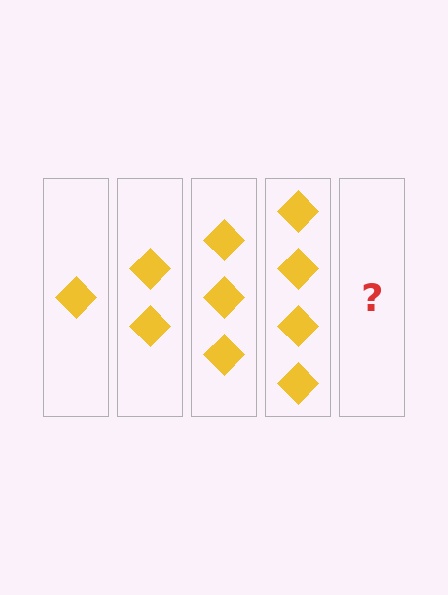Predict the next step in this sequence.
The next step is 5 diamonds.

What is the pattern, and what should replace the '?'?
The pattern is that each step adds one more diamond. The '?' should be 5 diamonds.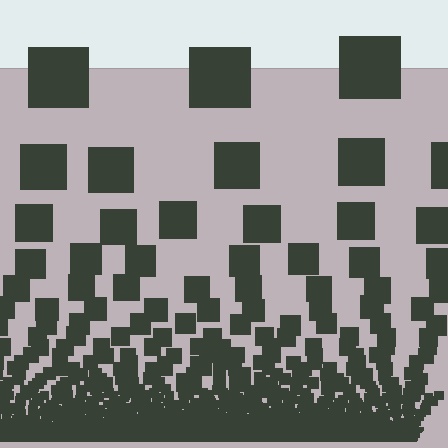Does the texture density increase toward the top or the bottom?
Density increases toward the bottom.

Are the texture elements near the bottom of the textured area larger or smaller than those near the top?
Smaller. The gradient is inverted — elements near the bottom are smaller and denser.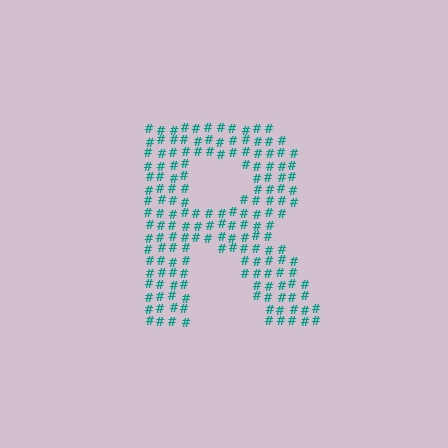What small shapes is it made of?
It is made of small hash symbols.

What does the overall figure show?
The overall figure shows the letter R.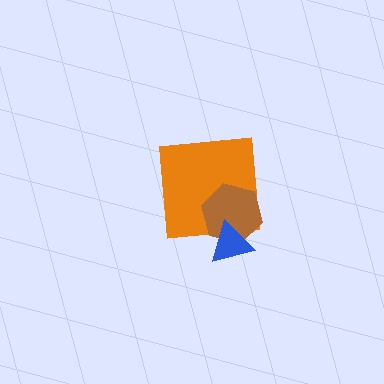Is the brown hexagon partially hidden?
Yes, it is partially covered by another shape.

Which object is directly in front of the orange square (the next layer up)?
The brown hexagon is directly in front of the orange square.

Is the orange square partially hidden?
Yes, it is partially covered by another shape.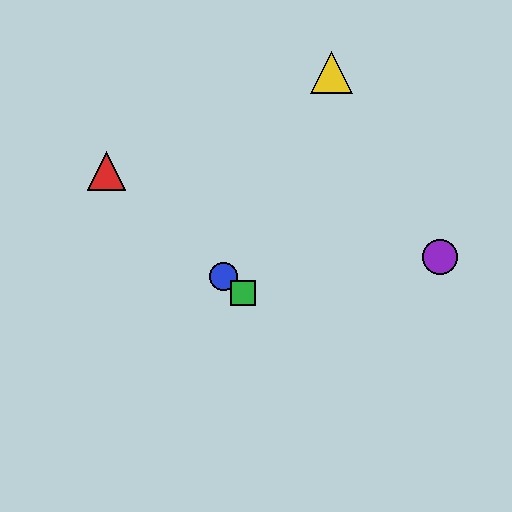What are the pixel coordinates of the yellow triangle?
The yellow triangle is at (331, 73).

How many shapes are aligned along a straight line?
3 shapes (the red triangle, the blue circle, the green square) are aligned along a straight line.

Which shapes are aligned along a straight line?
The red triangle, the blue circle, the green square are aligned along a straight line.